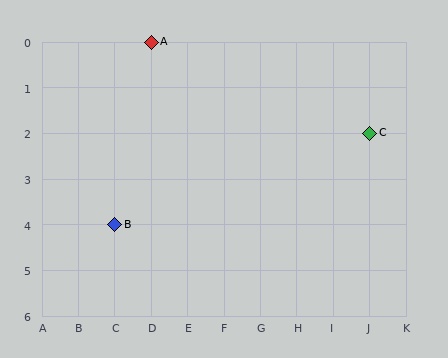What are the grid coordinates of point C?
Point C is at grid coordinates (J, 2).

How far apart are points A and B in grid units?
Points A and B are 1 column and 4 rows apart (about 4.1 grid units diagonally).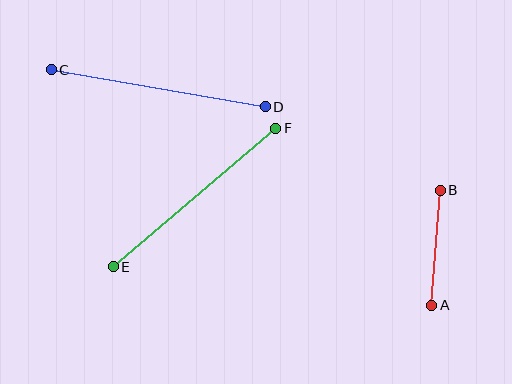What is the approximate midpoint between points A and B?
The midpoint is at approximately (436, 248) pixels.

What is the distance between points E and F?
The distance is approximately 213 pixels.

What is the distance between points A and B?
The distance is approximately 115 pixels.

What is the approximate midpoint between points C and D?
The midpoint is at approximately (158, 88) pixels.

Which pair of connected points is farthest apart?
Points C and D are farthest apart.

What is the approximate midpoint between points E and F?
The midpoint is at approximately (195, 198) pixels.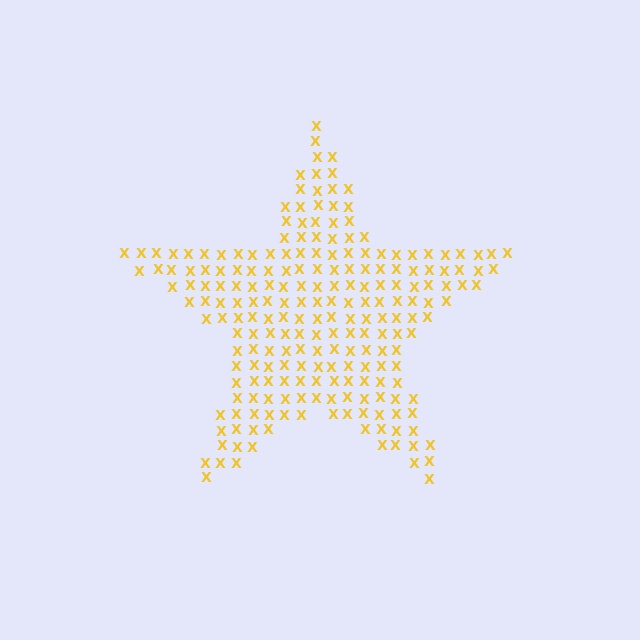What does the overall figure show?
The overall figure shows a star.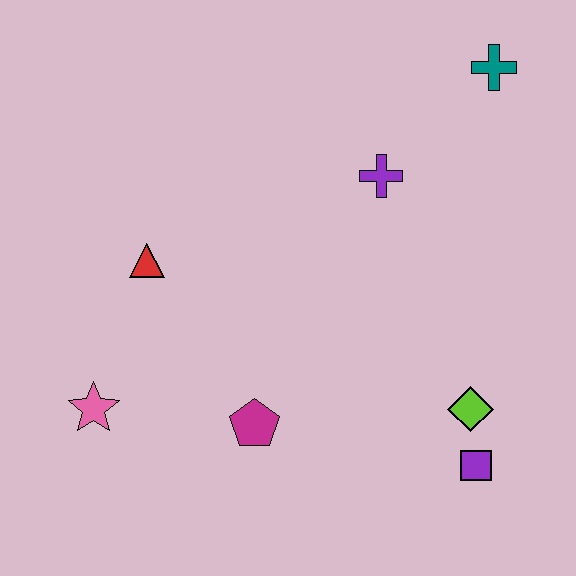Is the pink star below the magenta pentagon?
No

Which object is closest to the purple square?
The lime diamond is closest to the purple square.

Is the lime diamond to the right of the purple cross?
Yes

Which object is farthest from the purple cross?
The pink star is farthest from the purple cross.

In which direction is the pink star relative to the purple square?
The pink star is to the left of the purple square.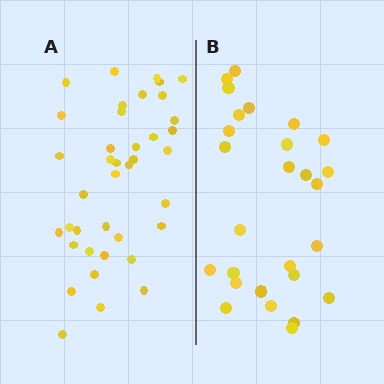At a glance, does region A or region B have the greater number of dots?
Region A (the left region) has more dots.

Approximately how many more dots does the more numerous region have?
Region A has roughly 12 or so more dots than region B.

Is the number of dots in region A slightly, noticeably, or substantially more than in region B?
Region A has noticeably more, but not dramatically so. The ratio is roughly 1.4 to 1.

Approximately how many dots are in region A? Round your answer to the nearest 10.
About 40 dots. (The exact count is 39, which rounds to 40.)